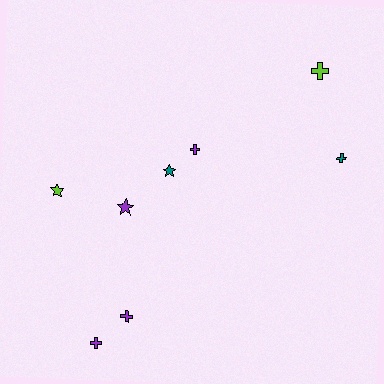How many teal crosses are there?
There is 1 teal cross.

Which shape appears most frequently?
Cross, with 5 objects.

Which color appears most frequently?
Purple, with 4 objects.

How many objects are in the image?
There are 8 objects.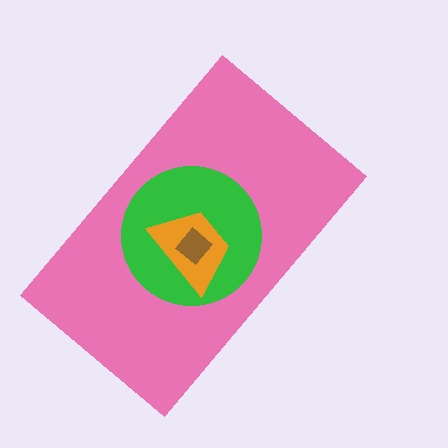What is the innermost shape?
The brown diamond.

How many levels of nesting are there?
4.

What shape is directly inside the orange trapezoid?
The brown diamond.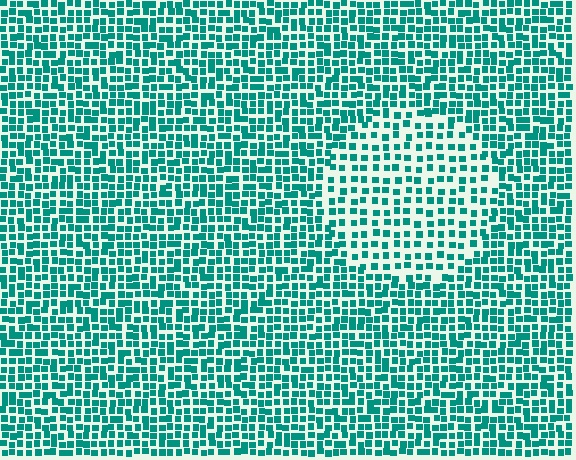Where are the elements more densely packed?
The elements are more densely packed outside the circle boundary.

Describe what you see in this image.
The image contains small teal elements arranged at two different densities. A circle-shaped region is visible where the elements are less densely packed than the surrounding area.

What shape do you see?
I see a circle.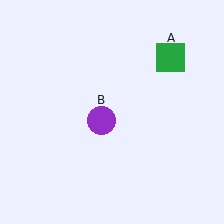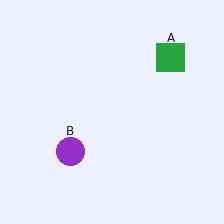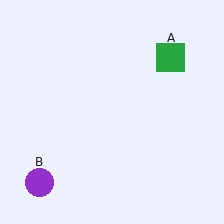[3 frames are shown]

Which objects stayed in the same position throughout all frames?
Green square (object A) remained stationary.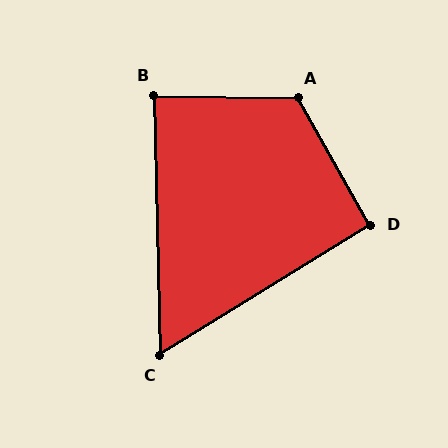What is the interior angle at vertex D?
Approximately 92 degrees (approximately right).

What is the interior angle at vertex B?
Approximately 88 degrees (approximately right).